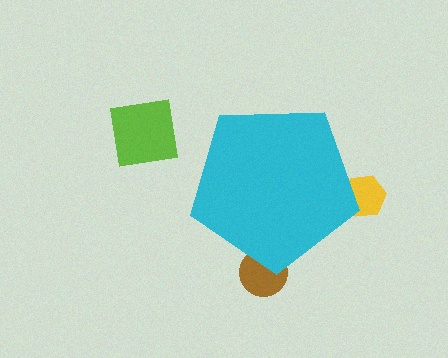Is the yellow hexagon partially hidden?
Yes, the yellow hexagon is partially hidden behind the cyan pentagon.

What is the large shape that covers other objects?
A cyan pentagon.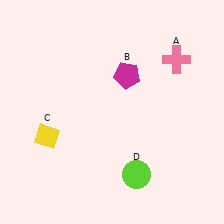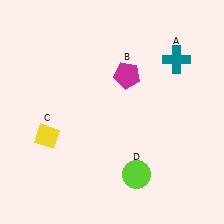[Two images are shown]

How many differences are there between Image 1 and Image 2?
There is 1 difference between the two images.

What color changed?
The cross (A) changed from pink in Image 1 to teal in Image 2.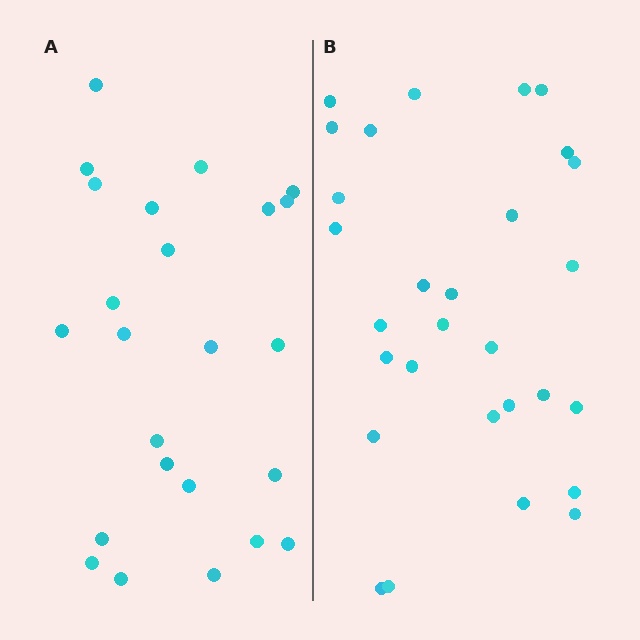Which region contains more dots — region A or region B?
Region B (the right region) has more dots.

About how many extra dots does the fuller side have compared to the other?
Region B has about 5 more dots than region A.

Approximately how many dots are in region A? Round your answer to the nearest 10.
About 20 dots. (The exact count is 24, which rounds to 20.)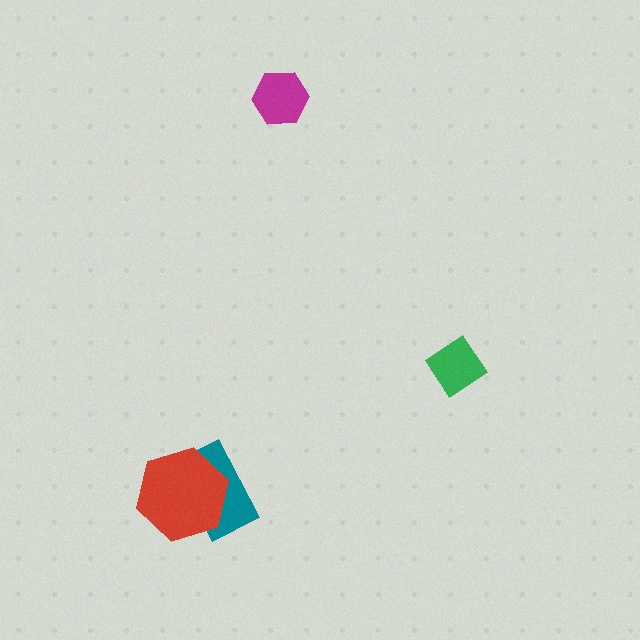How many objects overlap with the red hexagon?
1 object overlaps with the red hexagon.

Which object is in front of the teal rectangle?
The red hexagon is in front of the teal rectangle.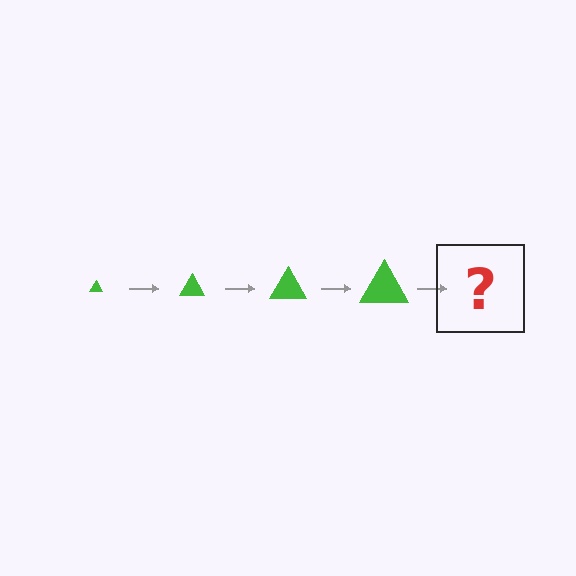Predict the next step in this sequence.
The next step is a green triangle, larger than the previous one.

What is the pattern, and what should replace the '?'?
The pattern is that the triangle gets progressively larger each step. The '?' should be a green triangle, larger than the previous one.